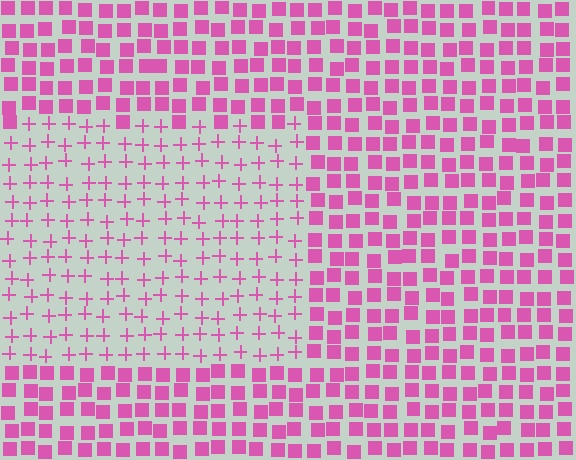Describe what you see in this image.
The image is filled with small pink elements arranged in a uniform grid. A rectangle-shaped region contains plus signs, while the surrounding area contains squares. The boundary is defined purely by the change in element shape.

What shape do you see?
I see a rectangle.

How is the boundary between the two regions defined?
The boundary is defined by a change in element shape: plus signs inside vs. squares outside. All elements share the same color and spacing.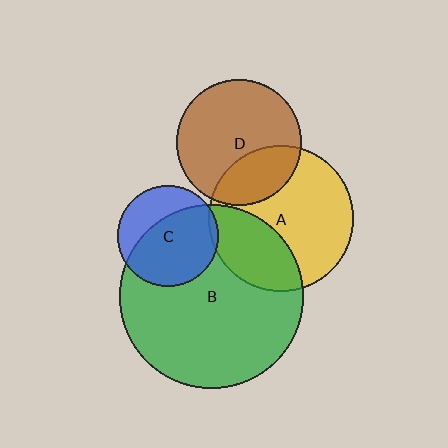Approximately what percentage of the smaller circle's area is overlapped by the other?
Approximately 30%.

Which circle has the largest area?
Circle B (green).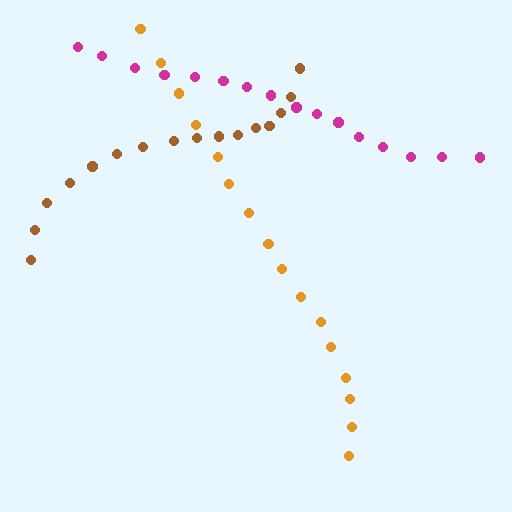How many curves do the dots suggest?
There are 3 distinct paths.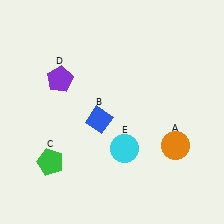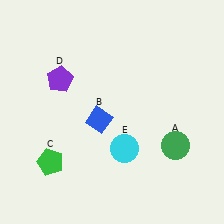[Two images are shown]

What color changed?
The circle (A) changed from orange in Image 1 to green in Image 2.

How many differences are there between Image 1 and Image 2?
There is 1 difference between the two images.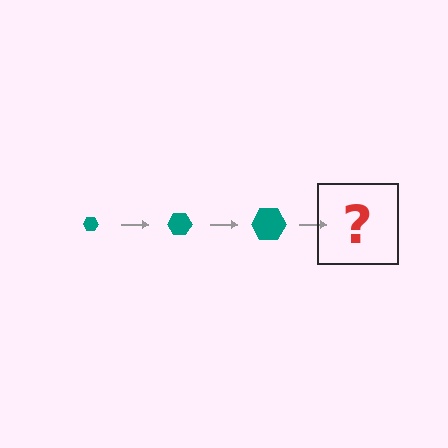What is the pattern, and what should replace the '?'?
The pattern is that the hexagon gets progressively larger each step. The '?' should be a teal hexagon, larger than the previous one.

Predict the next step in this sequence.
The next step is a teal hexagon, larger than the previous one.